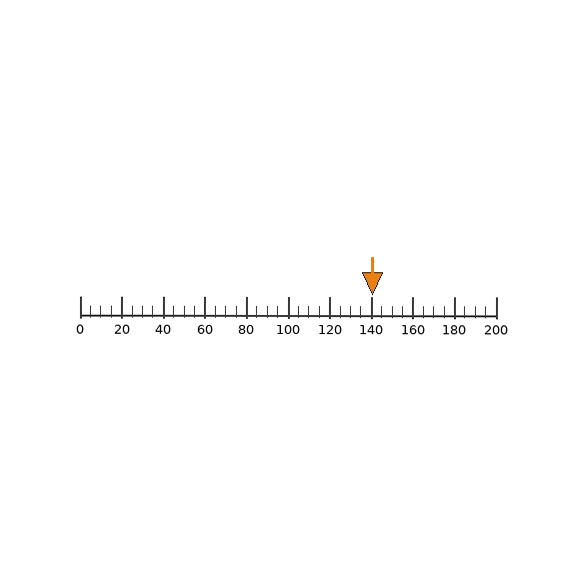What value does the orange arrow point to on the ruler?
The orange arrow points to approximately 141.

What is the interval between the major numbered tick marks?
The major tick marks are spaced 20 units apart.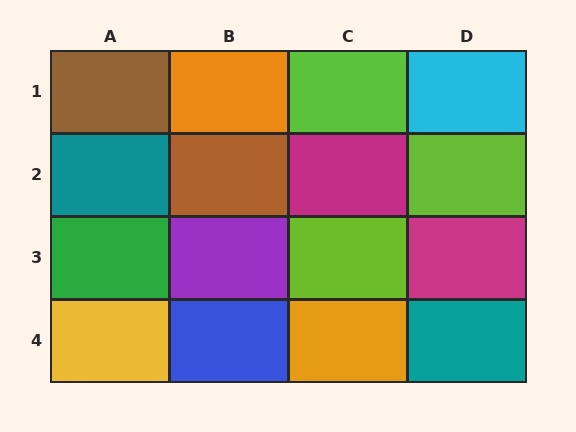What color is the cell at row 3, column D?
Magenta.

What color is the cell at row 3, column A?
Green.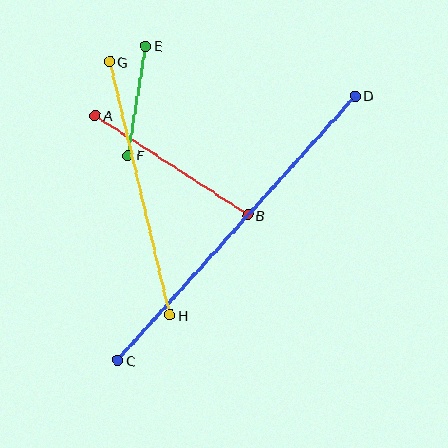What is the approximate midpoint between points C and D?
The midpoint is at approximately (236, 228) pixels.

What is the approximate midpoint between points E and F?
The midpoint is at approximately (137, 101) pixels.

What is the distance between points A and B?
The distance is approximately 182 pixels.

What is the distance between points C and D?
The distance is approximately 355 pixels.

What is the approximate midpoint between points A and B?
The midpoint is at approximately (171, 165) pixels.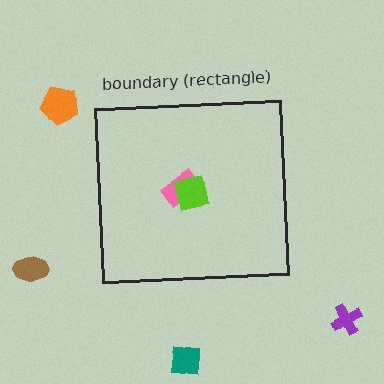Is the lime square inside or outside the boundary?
Inside.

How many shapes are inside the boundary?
2 inside, 4 outside.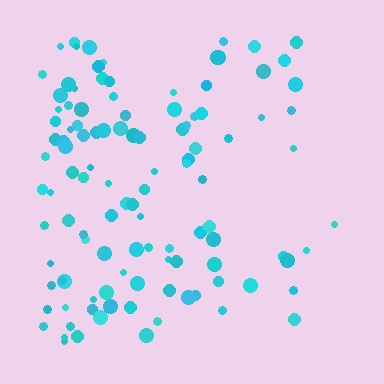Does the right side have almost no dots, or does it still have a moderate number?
Still a moderate number, just noticeably fewer than the left.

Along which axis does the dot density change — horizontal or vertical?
Horizontal.